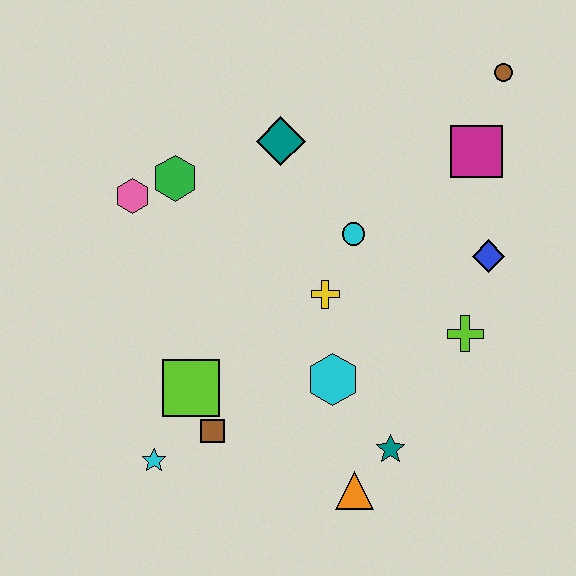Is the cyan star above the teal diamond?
No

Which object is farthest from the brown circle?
The cyan star is farthest from the brown circle.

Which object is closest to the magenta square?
The brown circle is closest to the magenta square.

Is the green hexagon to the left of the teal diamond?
Yes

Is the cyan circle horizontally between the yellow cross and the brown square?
No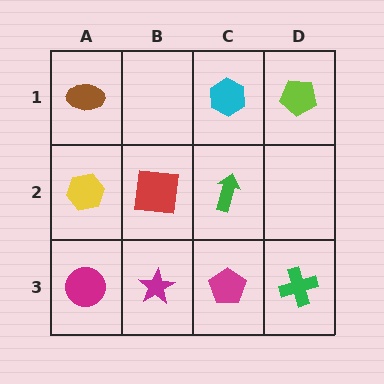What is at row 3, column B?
A magenta star.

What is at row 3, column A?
A magenta circle.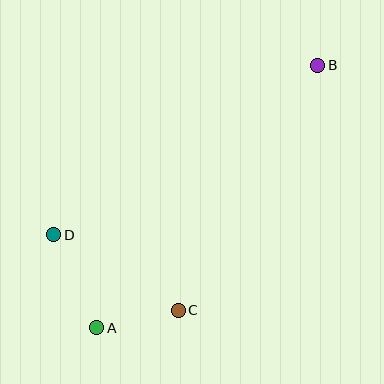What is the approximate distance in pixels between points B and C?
The distance between B and C is approximately 282 pixels.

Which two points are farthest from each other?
Points A and B are farthest from each other.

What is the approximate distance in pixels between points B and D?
The distance between B and D is approximately 313 pixels.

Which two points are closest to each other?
Points A and C are closest to each other.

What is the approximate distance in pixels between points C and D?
The distance between C and D is approximately 145 pixels.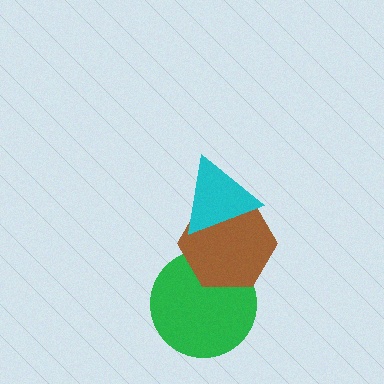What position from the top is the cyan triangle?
The cyan triangle is 1st from the top.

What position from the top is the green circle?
The green circle is 3rd from the top.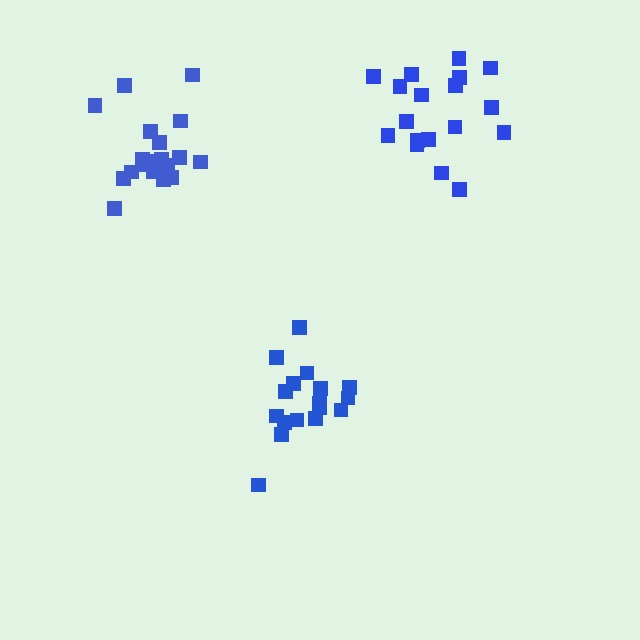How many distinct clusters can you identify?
There are 3 distinct clusters.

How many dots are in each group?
Group 1: 17 dots, Group 2: 18 dots, Group 3: 19 dots (54 total).